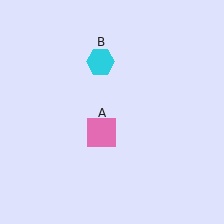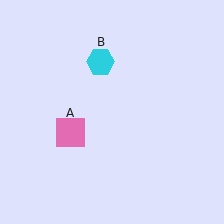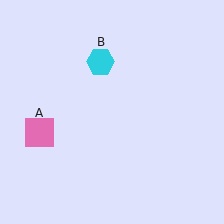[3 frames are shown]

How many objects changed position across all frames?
1 object changed position: pink square (object A).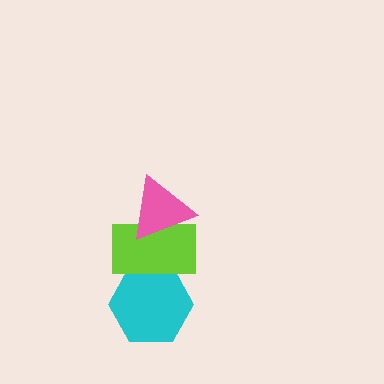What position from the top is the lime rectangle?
The lime rectangle is 2nd from the top.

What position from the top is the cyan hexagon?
The cyan hexagon is 3rd from the top.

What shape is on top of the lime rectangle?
The pink triangle is on top of the lime rectangle.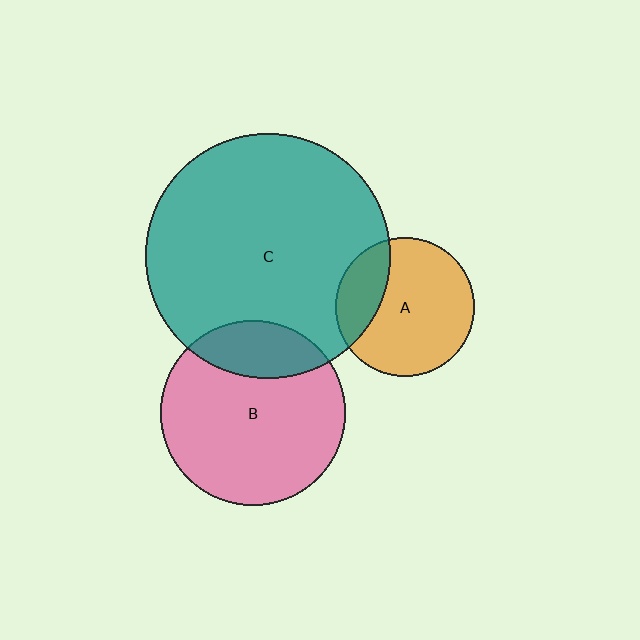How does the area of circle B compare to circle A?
Approximately 1.8 times.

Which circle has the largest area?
Circle C (teal).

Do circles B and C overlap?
Yes.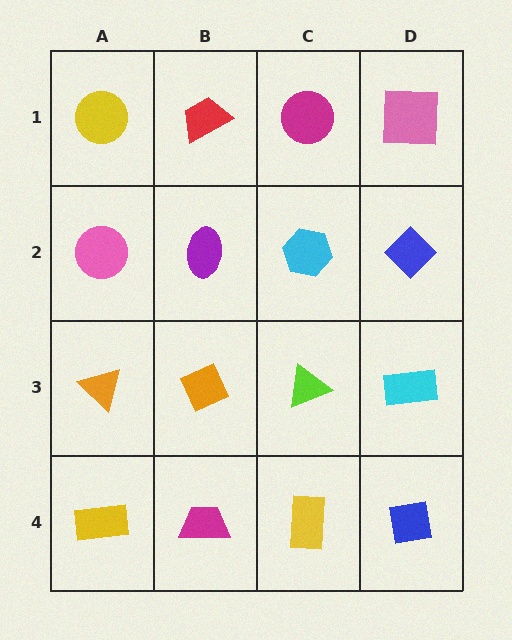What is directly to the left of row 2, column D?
A cyan hexagon.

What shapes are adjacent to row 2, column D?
A pink square (row 1, column D), a cyan rectangle (row 3, column D), a cyan hexagon (row 2, column C).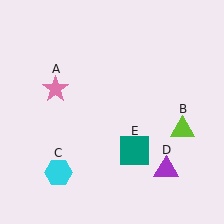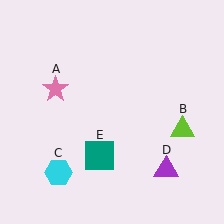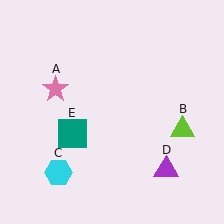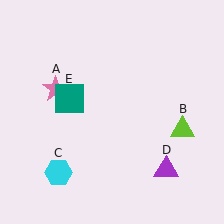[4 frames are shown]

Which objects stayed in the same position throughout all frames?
Pink star (object A) and lime triangle (object B) and cyan hexagon (object C) and purple triangle (object D) remained stationary.